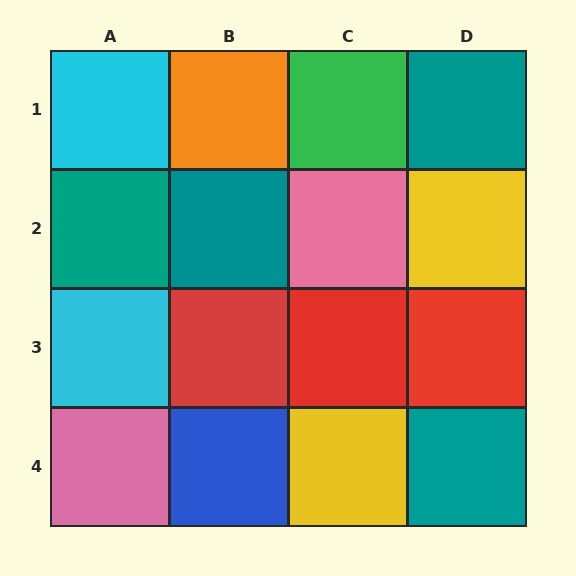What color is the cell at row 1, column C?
Green.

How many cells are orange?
1 cell is orange.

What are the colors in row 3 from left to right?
Cyan, red, red, red.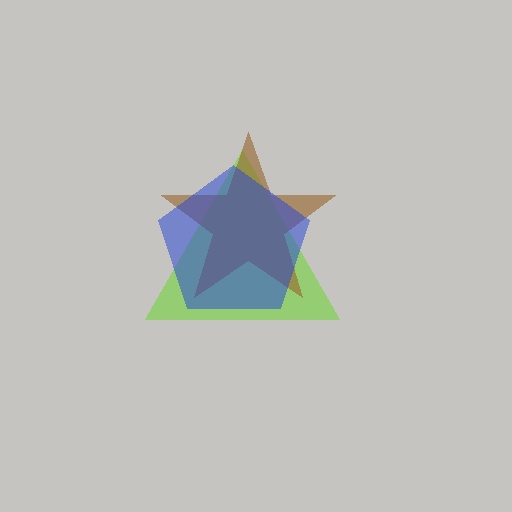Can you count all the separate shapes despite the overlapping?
Yes, there are 3 separate shapes.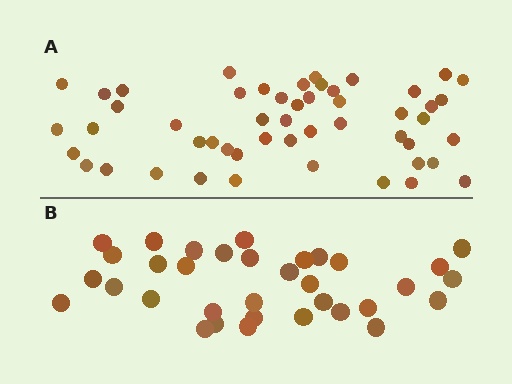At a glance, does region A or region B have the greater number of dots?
Region A (the top region) has more dots.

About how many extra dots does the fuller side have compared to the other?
Region A has approximately 15 more dots than region B.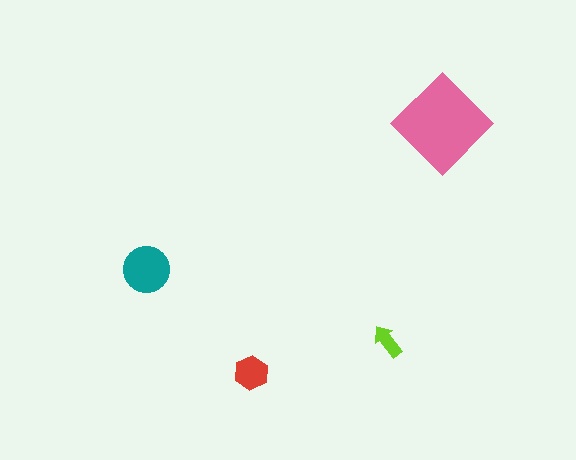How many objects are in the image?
There are 4 objects in the image.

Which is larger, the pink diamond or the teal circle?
The pink diamond.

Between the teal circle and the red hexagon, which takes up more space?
The teal circle.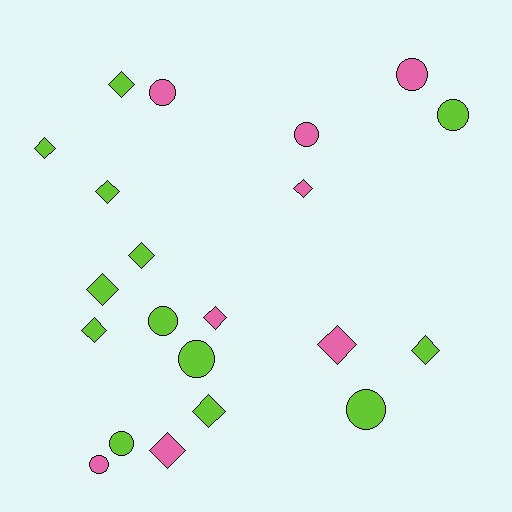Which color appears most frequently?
Lime, with 13 objects.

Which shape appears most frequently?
Diamond, with 12 objects.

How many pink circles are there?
There are 4 pink circles.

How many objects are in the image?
There are 21 objects.